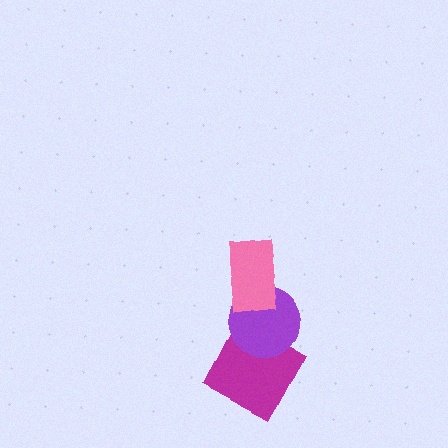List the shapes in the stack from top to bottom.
From top to bottom: the pink rectangle, the purple circle, the magenta square.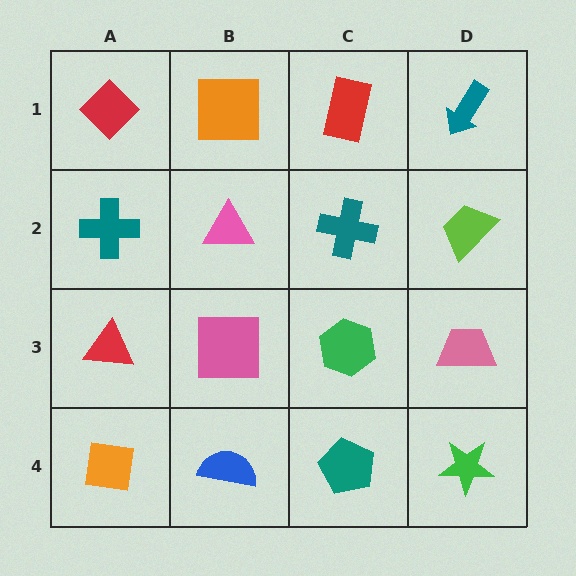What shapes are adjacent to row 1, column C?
A teal cross (row 2, column C), an orange square (row 1, column B), a teal arrow (row 1, column D).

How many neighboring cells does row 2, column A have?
3.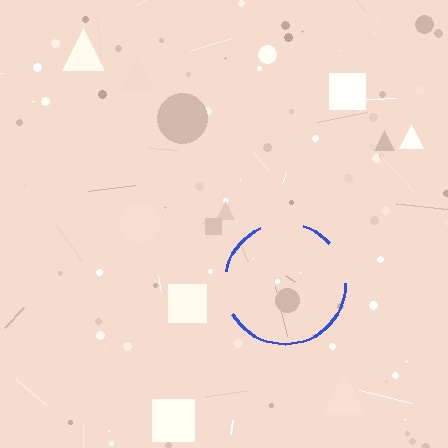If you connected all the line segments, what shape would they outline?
They would outline a circle.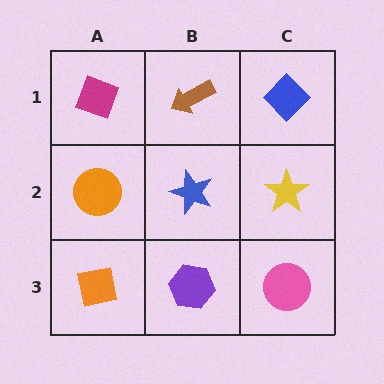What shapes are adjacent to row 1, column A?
An orange circle (row 2, column A), a brown arrow (row 1, column B).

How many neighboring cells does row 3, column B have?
3.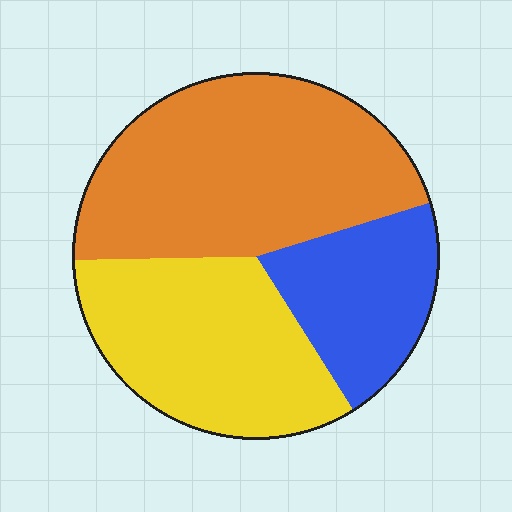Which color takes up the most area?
Orange, at roughly 45%.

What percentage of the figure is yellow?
Yellow covers around 35% of the figure.